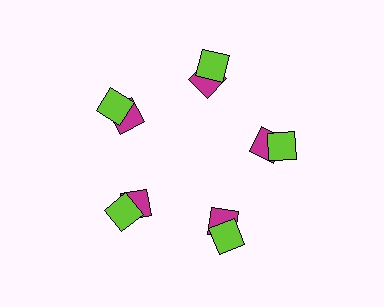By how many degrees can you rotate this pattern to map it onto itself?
The pattern maps onto itself every 72 degrees of rotation.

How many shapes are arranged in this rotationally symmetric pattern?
There are 10 shapes, arranged in 5 groups of 2.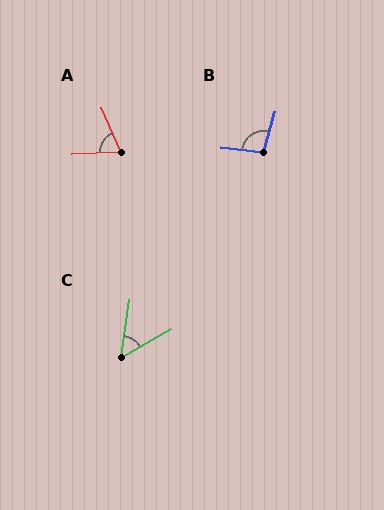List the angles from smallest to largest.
C (52°), A (69°), B (98°).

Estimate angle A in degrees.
Approximately 69 degrees.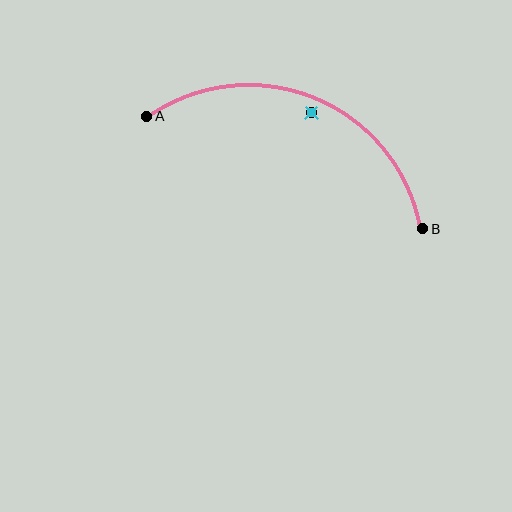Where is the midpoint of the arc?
The arc midpoint is the point on the curve farthest from the straight line joining A and B. It sits above that line.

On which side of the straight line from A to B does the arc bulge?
The arc bulges above the straight line connecting A and B.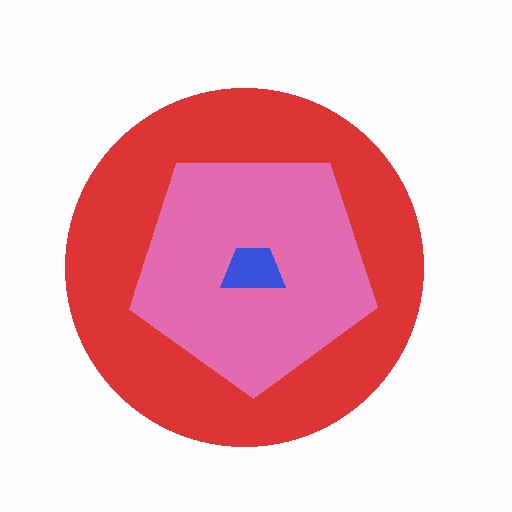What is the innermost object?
The blue trapezoid.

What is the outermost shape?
The red circle.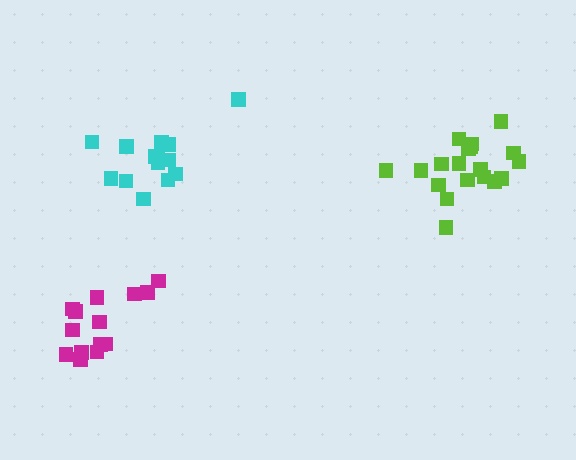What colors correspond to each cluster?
The clusters are colored: magenta, cyan, lime.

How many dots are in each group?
Group 1: 14 dots, Group 2: 14 dots, Group 3: 19 dots (47 total).